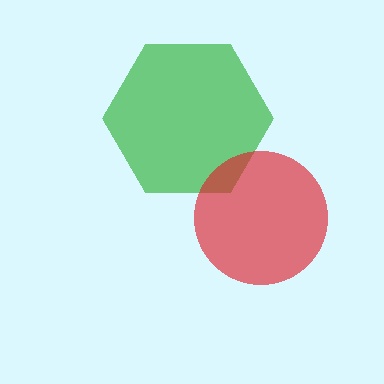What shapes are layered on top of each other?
The layered shapes are: a green hexagon, a red circle.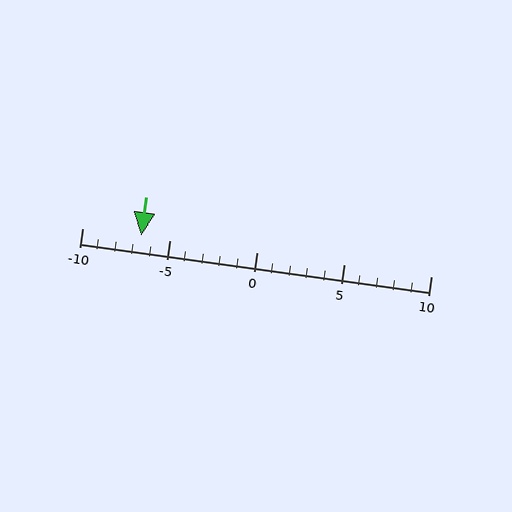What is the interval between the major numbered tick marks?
The major tick marks are spaced 5 units apart.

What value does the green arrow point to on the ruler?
The green arrow points to approximately -7.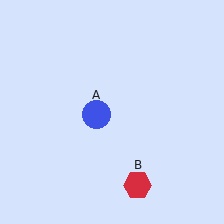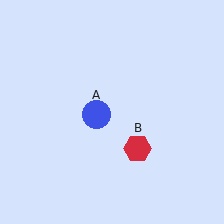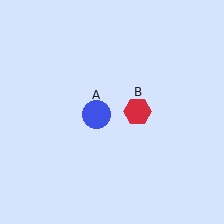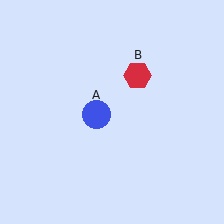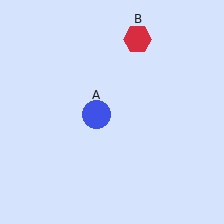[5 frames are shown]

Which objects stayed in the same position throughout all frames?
Blue circle (object A) remained stationary.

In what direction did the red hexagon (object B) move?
The red hexagon (object B) moved up.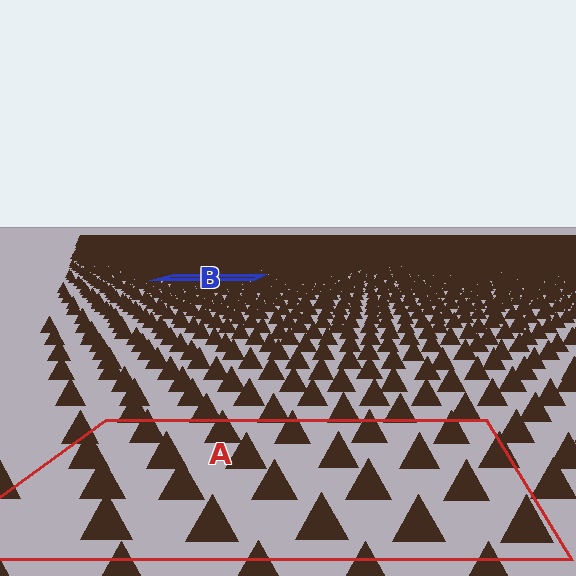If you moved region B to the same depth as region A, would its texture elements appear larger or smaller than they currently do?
They would appear larger. At a closer depth, the same texture elements are projected at a bigger on-screen size.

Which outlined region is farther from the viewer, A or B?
Region B is farther from the viewer — the texture elements inside it appear smaller and more densely packed.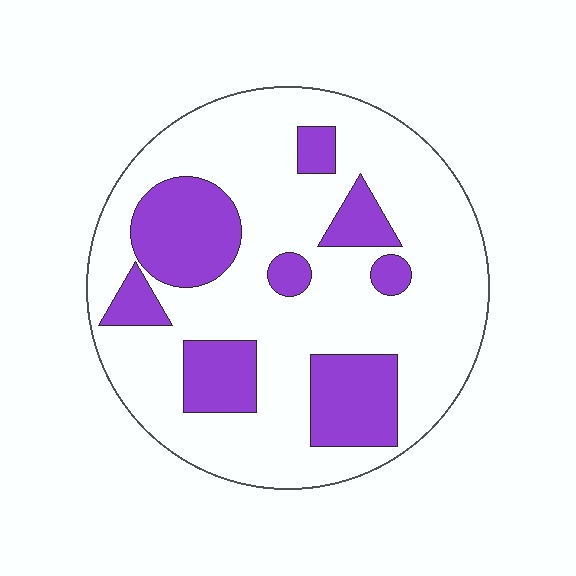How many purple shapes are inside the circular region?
8.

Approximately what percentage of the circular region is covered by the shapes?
Approximately 25%.